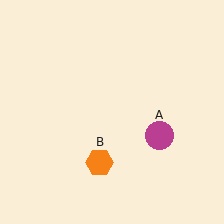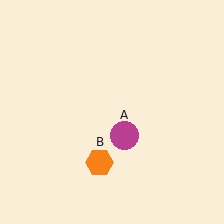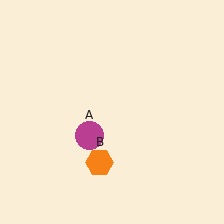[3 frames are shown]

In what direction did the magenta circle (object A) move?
The magenta circle (object A) moved left.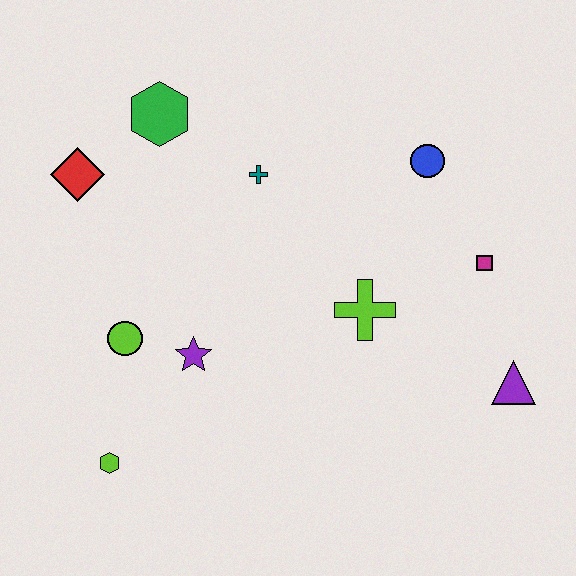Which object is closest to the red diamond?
The green hexagon is closest to the red diamond.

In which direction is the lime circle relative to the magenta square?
The lime circle is to the left of the magenta square.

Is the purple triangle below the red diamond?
Yes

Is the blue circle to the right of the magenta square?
No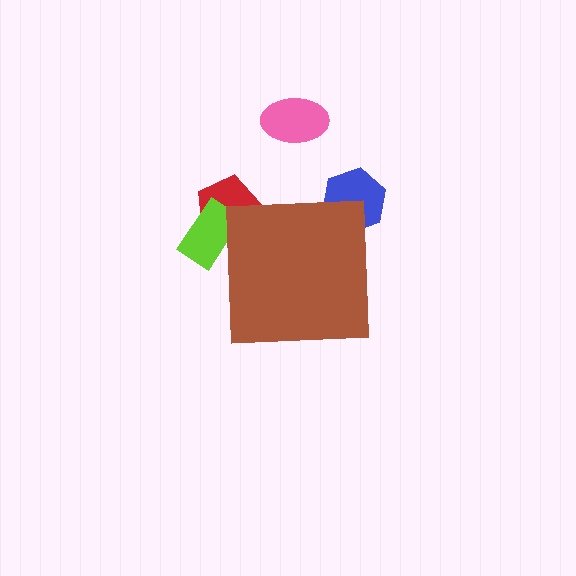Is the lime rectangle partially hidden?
Yes, the lime rectangle is partially hidden behind the brown square.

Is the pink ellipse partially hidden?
No, the pink ellipse is fully visible.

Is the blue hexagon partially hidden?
Yes, the blue hexagon is partially hidden behind the brown square.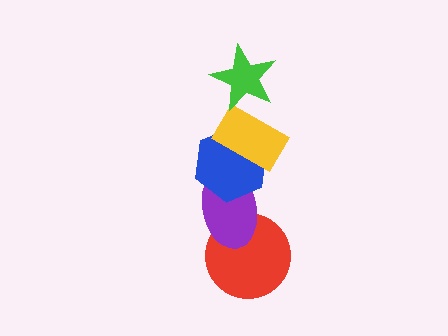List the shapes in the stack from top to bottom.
From top to bottom: the green star, the yellow rectangle, the blue hexagon, the purple ellipse, the red circle.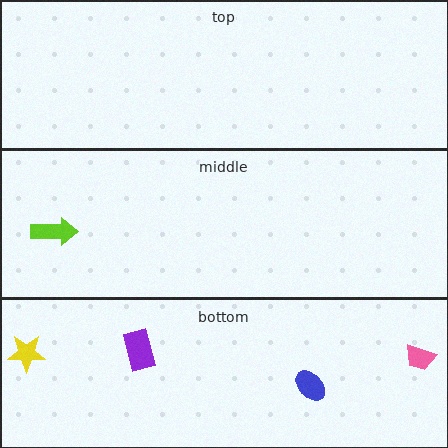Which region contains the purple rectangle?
The bottom region.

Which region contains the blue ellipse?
The bottom region.